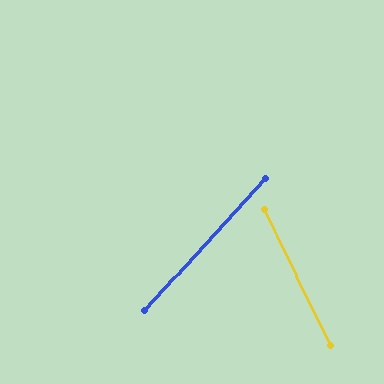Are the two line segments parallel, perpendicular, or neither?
Neither parallel nor perpendicular — they differ by about 69°.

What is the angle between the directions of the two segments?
Approximately 69 degrees.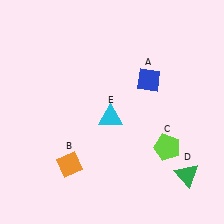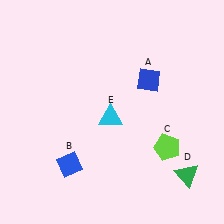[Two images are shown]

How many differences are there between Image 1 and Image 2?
There is 1 difference between the two images.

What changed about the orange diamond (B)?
In Image 1, B is orange. In Image 2, it changed to blue.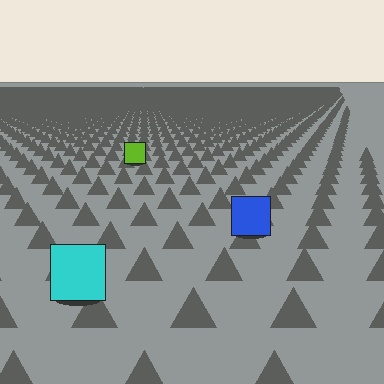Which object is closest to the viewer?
The cyan square is closest. The texture marks near it are larger and more spread out.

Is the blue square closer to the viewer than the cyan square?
No. The cyan square is closer — you can tell from the texture gradient: the ground texture is coarser near it.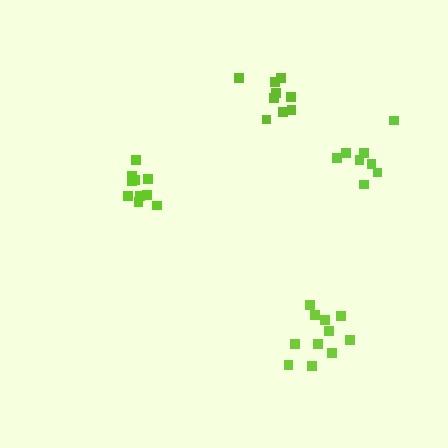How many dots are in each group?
Group 1: 10 dots, Group 2: 8 dots, Group 3: 9 dots, Group 4: 11 dots (38 total).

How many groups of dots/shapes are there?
There are 4 groups.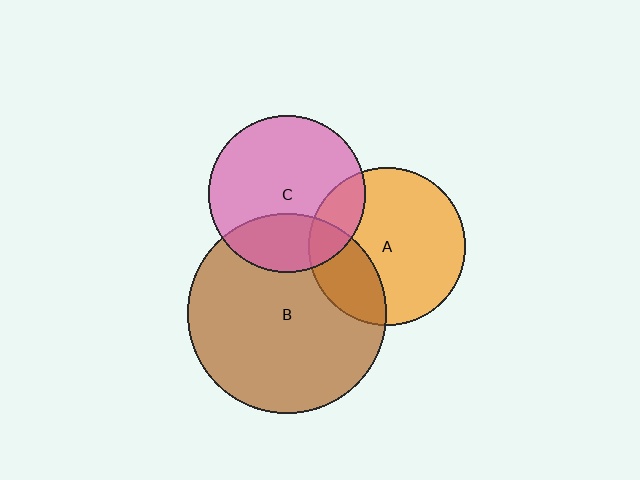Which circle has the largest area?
Circle B (brown).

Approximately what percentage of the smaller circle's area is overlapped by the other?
Approximately 25%.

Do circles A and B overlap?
Yes.